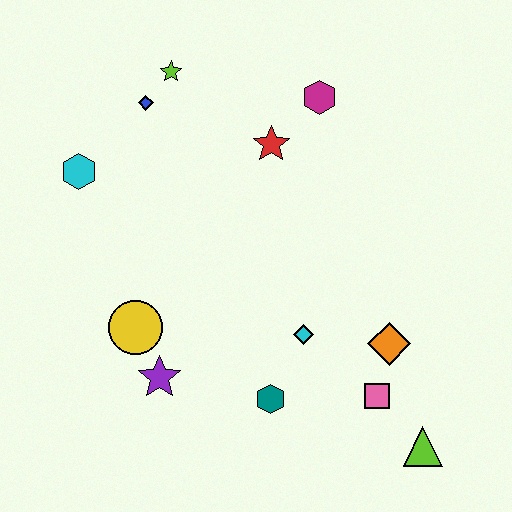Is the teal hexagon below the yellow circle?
Yes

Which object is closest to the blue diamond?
The lime star is closest to the blue diamond.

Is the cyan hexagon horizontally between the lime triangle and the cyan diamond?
No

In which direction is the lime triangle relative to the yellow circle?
The lime triangle is to the right of the yellow circle.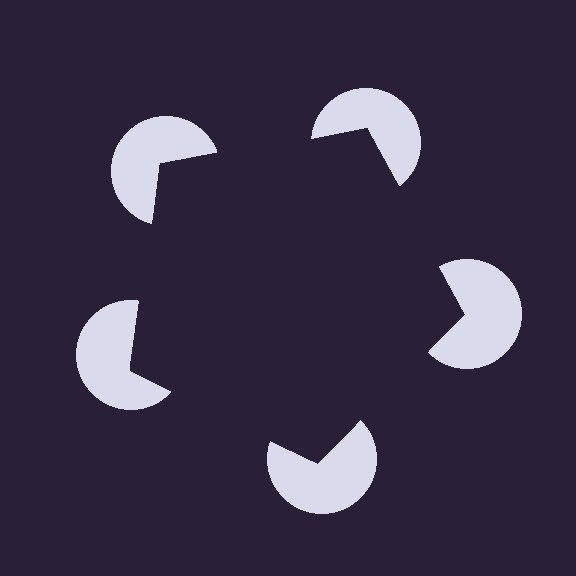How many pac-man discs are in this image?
There are 5 — one at each vertex of the illusory pentagon.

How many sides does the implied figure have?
5 sides.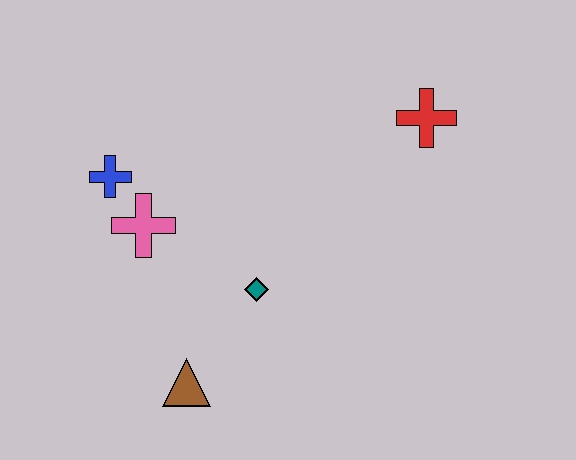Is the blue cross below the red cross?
Yes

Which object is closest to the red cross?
The teal diamond is closest to the red cross.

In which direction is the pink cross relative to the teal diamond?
The pink cross is to the left of the teal diamond.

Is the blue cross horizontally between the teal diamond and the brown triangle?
No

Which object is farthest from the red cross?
The brown triangle is farthest from the red cross.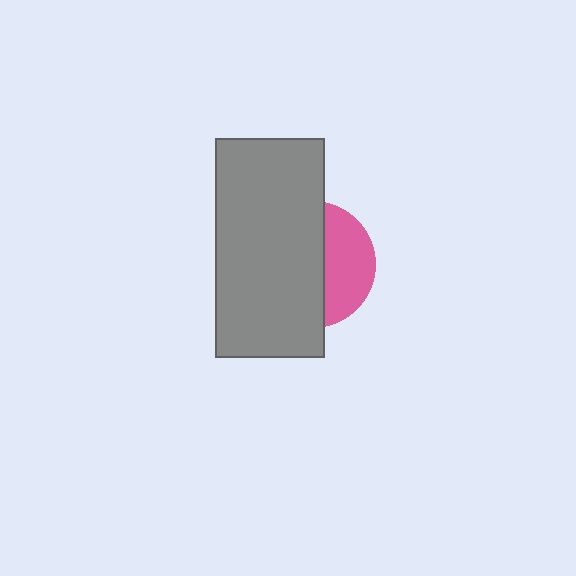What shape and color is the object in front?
The object in front is a gray rectangle.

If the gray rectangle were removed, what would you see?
You would see the complete pink circle.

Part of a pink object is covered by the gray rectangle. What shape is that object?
It is a circle.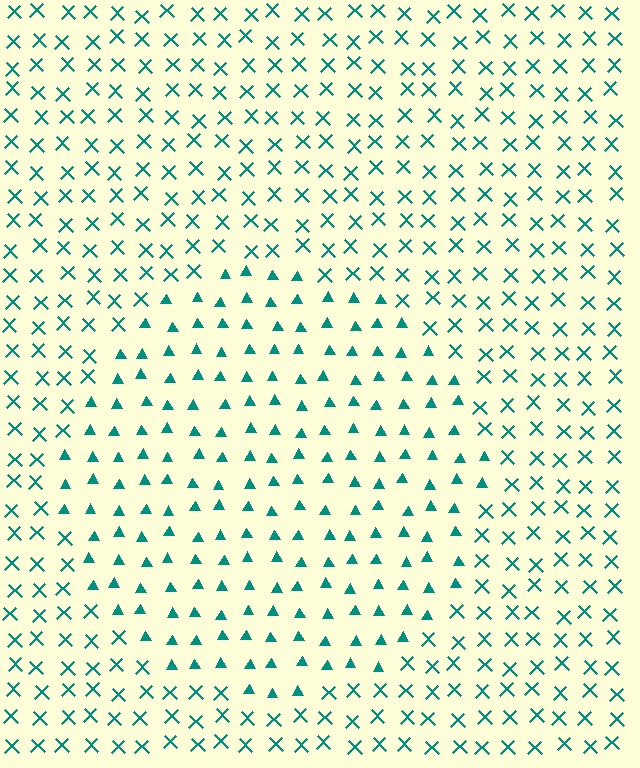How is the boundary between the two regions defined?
The boundary is defined by a change in element shape: triangles inside vs. X marks outside. All elements share the same color and spacing.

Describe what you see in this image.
The image is filled with small teal elements arranged in a uniform grid. A circle-shaped region contains triangles, while the surrounding area contains X marks. The boundary is defined purely by the change in element shape.